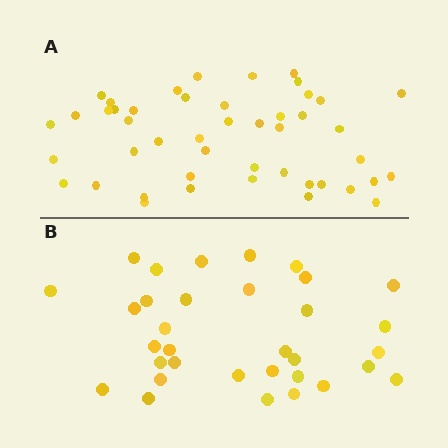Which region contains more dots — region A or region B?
Region A (the top region) has more dots.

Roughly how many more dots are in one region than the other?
Region A has approximately 15 more dots than region B.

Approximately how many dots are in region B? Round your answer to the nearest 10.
About 30 dots. (The exact count is 33, which rounds to 30.)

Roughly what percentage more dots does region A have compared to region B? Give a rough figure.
About 40% more.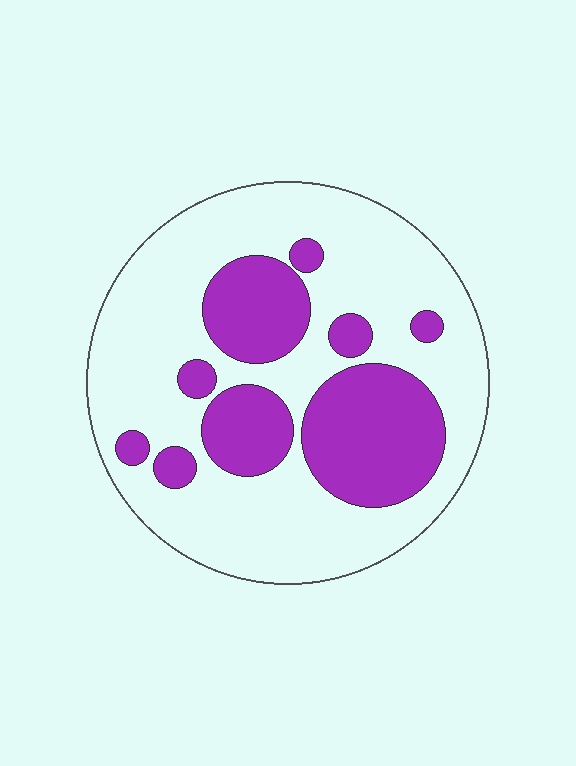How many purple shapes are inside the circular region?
9.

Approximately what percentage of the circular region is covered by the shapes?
Approximately 30%.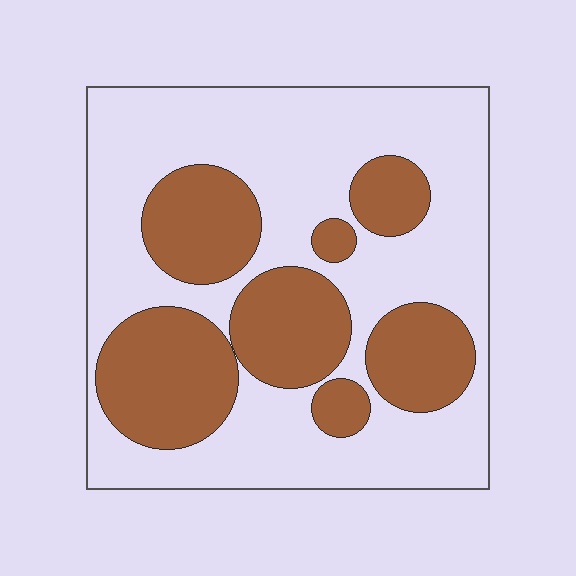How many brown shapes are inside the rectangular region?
7.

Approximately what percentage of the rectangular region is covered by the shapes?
Approximately 35%.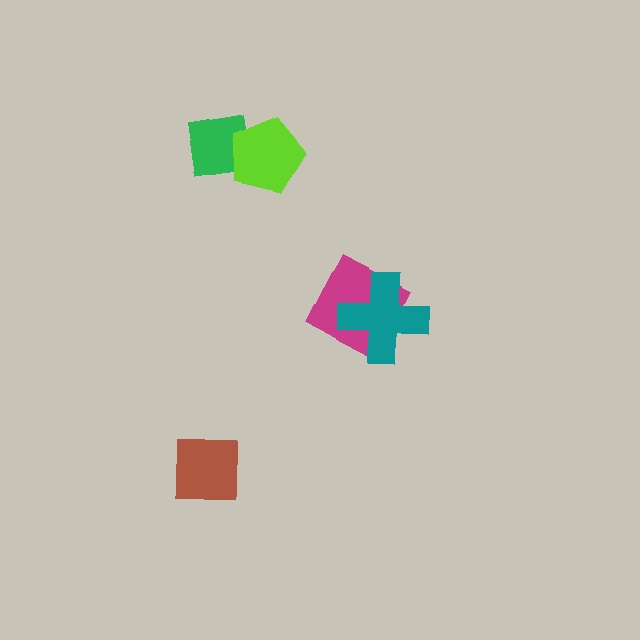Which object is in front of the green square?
The lime pentagon is in front of the green square.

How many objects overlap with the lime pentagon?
1 object overlaps with the lime pentagon.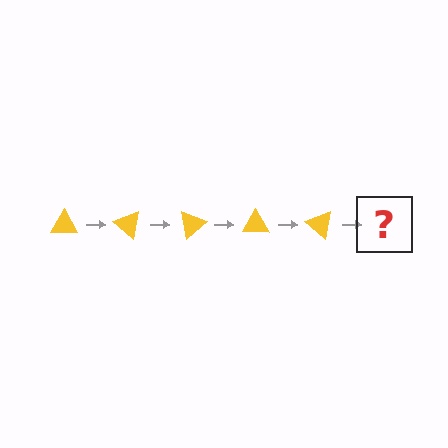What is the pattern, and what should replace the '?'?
The pattern is that the triangle rotates 40 degrees each step. The '?' should be a yellow triangle rotated 200 degrees.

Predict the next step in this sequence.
The next step is a yellow triangle rotated 200 degrees.